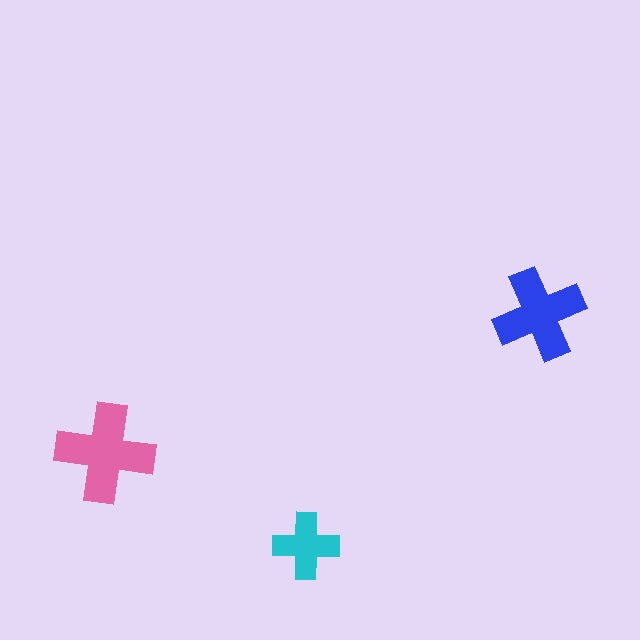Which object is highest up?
The blue cross is topmost.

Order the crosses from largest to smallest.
the pink one, the blue one, the cyan one.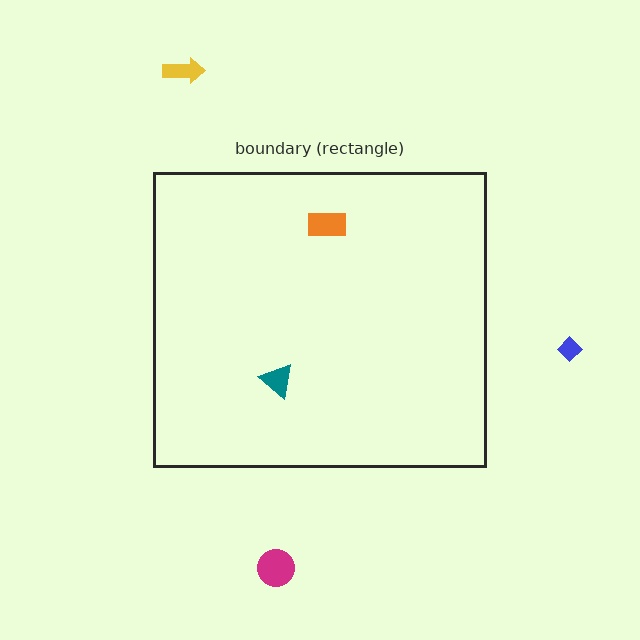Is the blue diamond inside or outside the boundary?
Outside.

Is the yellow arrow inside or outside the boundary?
Outside.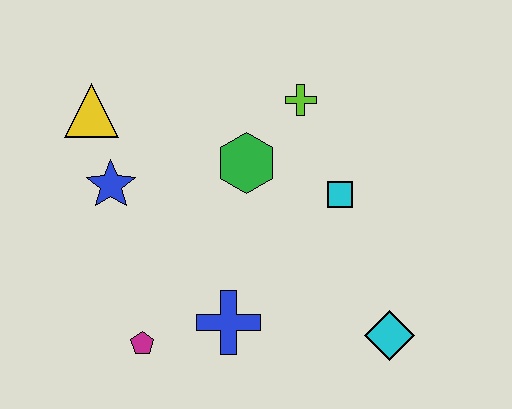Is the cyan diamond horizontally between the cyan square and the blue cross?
No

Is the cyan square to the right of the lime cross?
Yes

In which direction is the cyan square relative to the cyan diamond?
The cyan square is above the cyan diamond.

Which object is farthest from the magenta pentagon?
The lime cross is farthest from the magenta pentagon.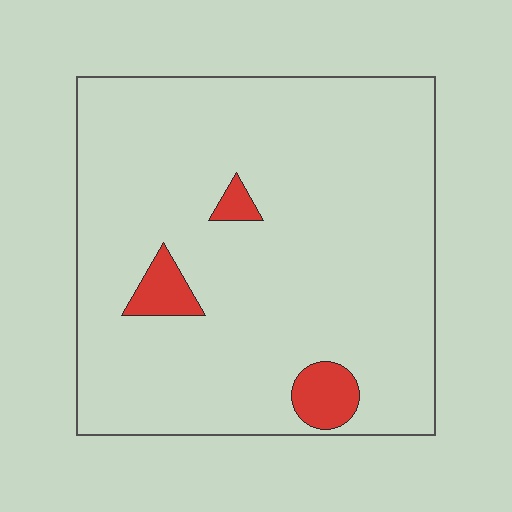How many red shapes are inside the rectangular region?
3.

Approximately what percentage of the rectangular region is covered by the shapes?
Approximately 5%.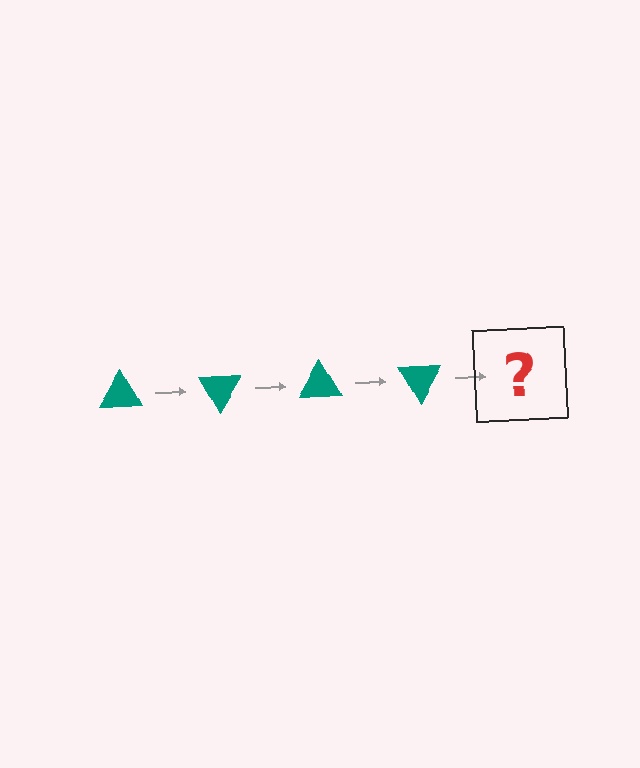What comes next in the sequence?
The next element should be a teal triangle rotated 240 degrees.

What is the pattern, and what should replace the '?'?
The pattern is that the triangle rotates 60 degrees each step. The '?' should be a teal triangle rotated 240 degrees.